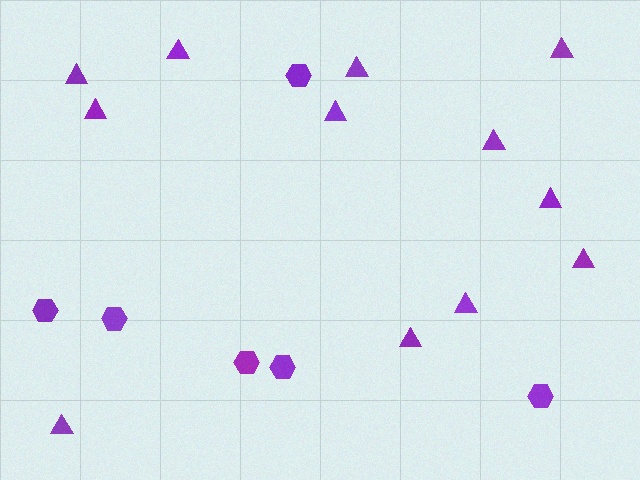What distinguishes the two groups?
There are 2 groups: one group of triangles (12) and one group of hexagons (6).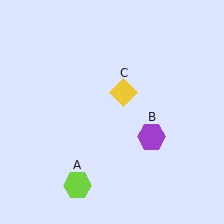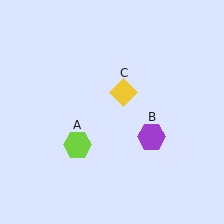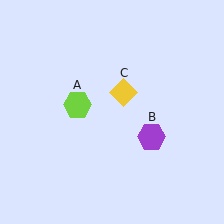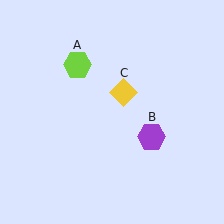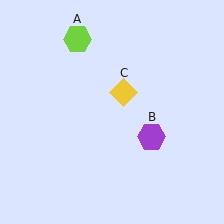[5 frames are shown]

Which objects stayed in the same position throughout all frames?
Purple hexagon (object B) and yellow diamond (object C) remained stationary.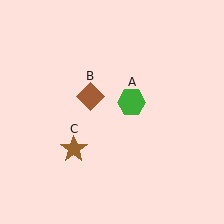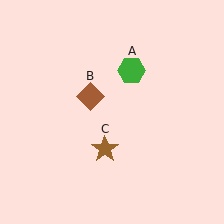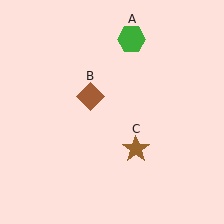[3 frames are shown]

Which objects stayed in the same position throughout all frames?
Brown diamond (object B) remained stationary.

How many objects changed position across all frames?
2 objects changed position: green hexagon (object A), brown star (object C).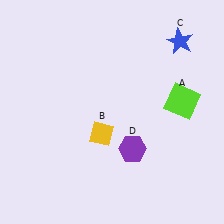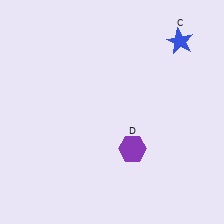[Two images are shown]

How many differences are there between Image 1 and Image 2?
There are 2 differences between the two images.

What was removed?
The lime square (A), the yellow diamond (B) were removed in Image 2.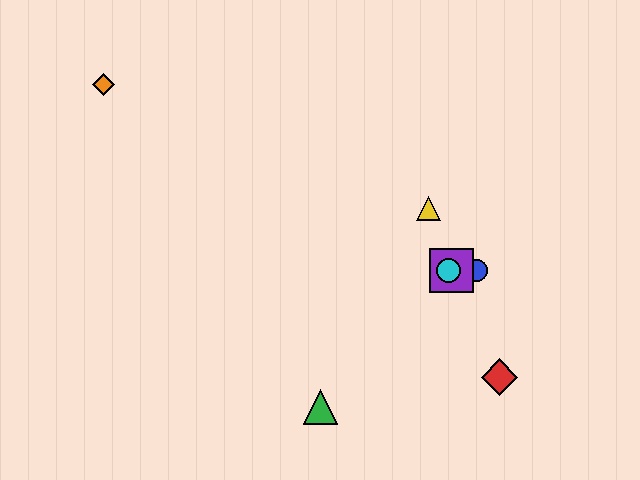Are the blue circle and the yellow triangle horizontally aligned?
No, the blue circle is at y≈271 and the yellow triangle is at y≈208.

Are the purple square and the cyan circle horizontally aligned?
Yes, both are at y≈271.